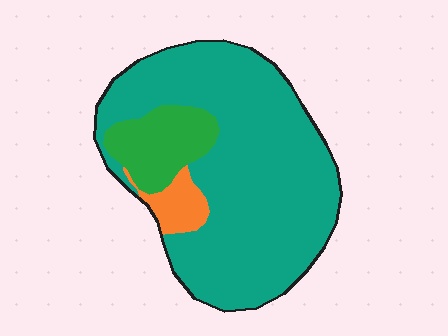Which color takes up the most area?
Teal, at roughly 80%.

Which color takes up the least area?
Orange, at roughly 5%.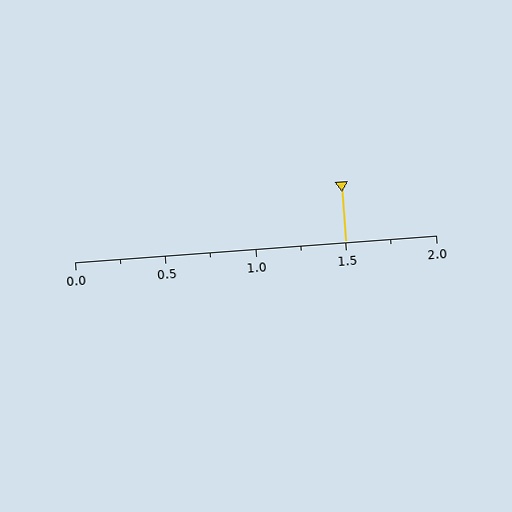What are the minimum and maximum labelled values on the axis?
The axis runs from 0.0 to 2.0.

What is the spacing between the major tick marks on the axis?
The major ticks are spaced 0.5 apart.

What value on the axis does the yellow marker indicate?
The marker indicates approximately 1.5.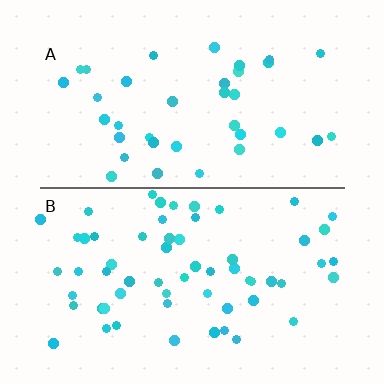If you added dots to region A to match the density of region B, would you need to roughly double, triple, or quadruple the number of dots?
Approximately double.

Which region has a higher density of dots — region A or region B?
B (the bottom).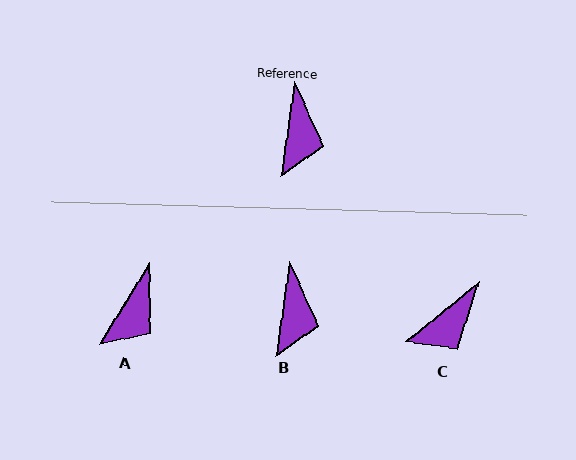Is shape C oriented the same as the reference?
No, it is off by about 43 degrees.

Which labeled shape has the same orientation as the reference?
B.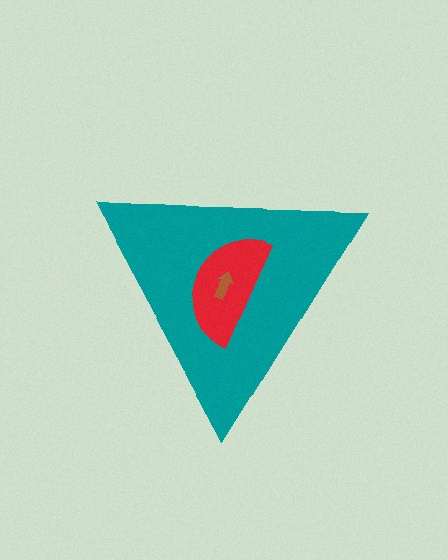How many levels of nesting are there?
3.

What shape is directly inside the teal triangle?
The red semicircle.